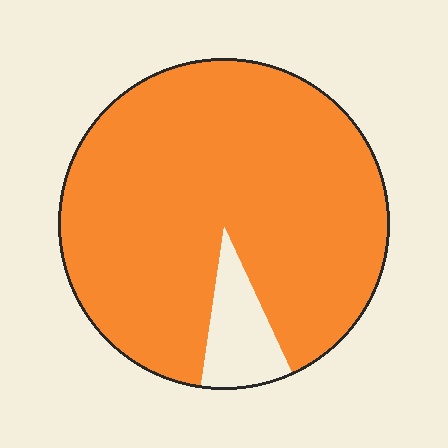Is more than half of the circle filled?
Yes.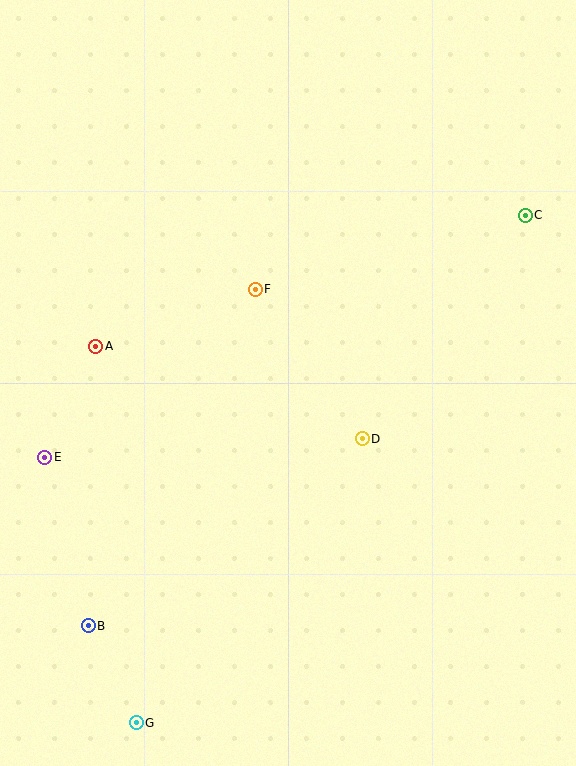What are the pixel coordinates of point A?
Point A is at (96, 346).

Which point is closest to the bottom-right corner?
Point D is closest to the bottom-right corner.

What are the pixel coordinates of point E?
Point E is at (45, 457).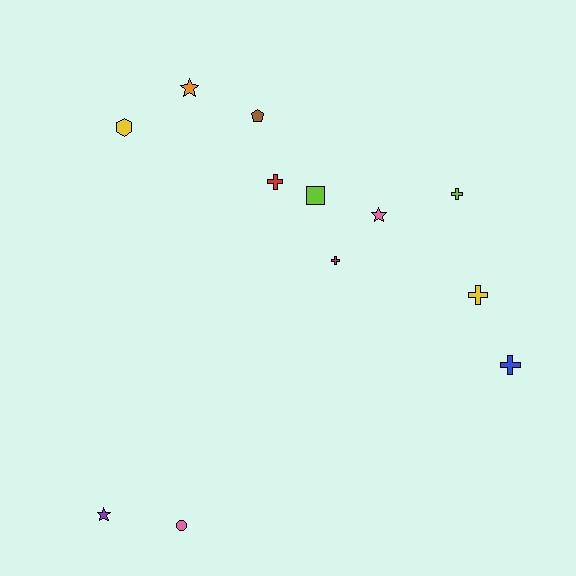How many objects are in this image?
There are 12 objects.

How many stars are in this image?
There are 3 stars.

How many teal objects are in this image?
There are no teal objects.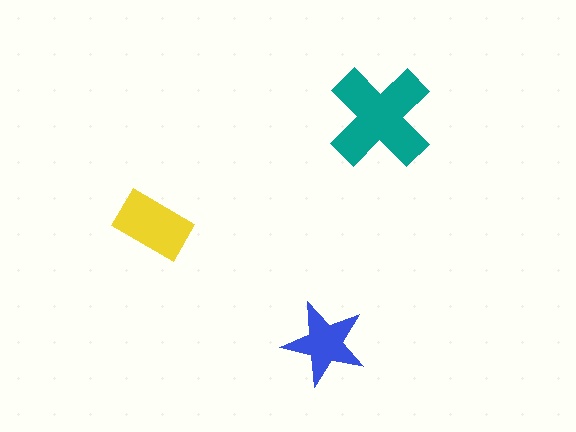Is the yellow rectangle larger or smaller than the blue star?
Larger.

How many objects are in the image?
There are 3 objects in the image.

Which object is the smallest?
The blue star.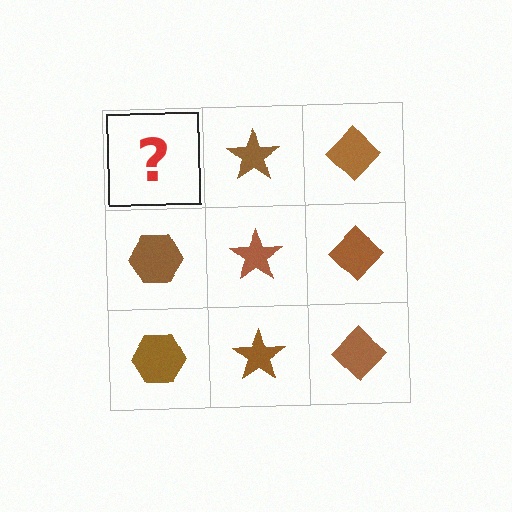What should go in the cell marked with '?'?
The missing cell should contain a brown hexagon.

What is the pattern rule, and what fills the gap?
The rule is that each column has a consistent shape. The gap should be filled with a brown hexagon.